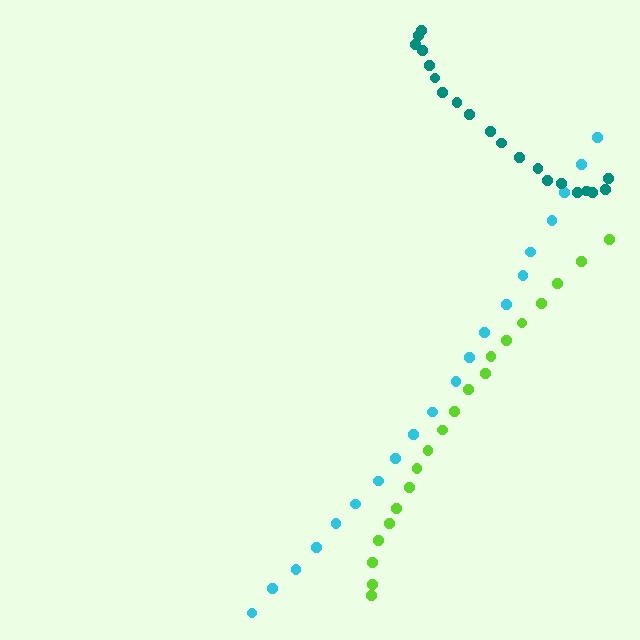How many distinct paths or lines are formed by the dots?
There are 3 distinct paths.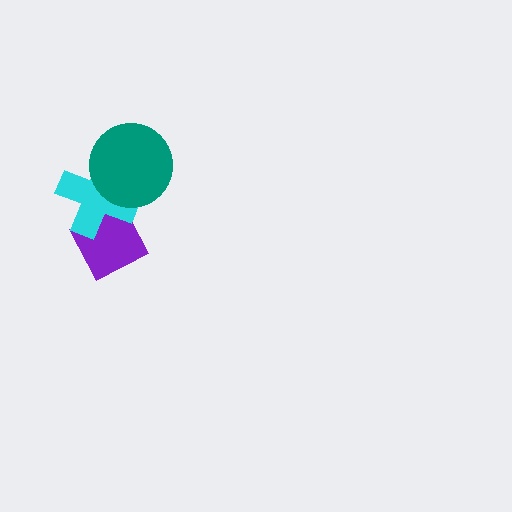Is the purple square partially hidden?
Yes, it is partially covered by another shape.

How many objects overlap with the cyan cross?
2 objects overlap with the cyan cross.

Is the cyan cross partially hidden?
Yes, it is partially covered by another shape.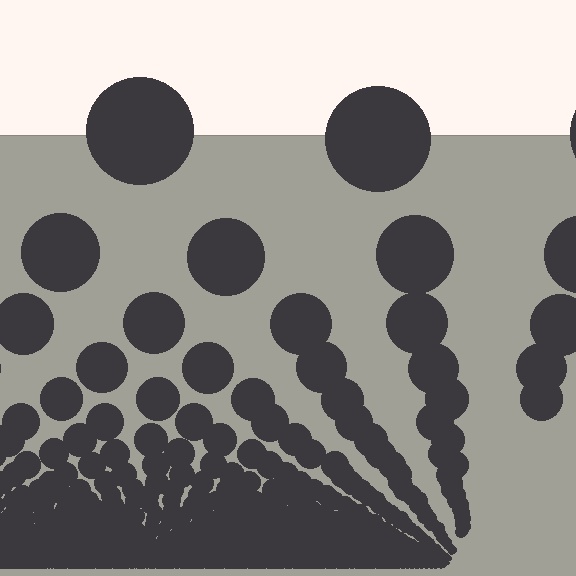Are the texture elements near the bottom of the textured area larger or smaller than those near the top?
Smaller. The gradient is inverted — elements near the bottom are smaller and denser.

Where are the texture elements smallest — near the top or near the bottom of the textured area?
Near the bottom.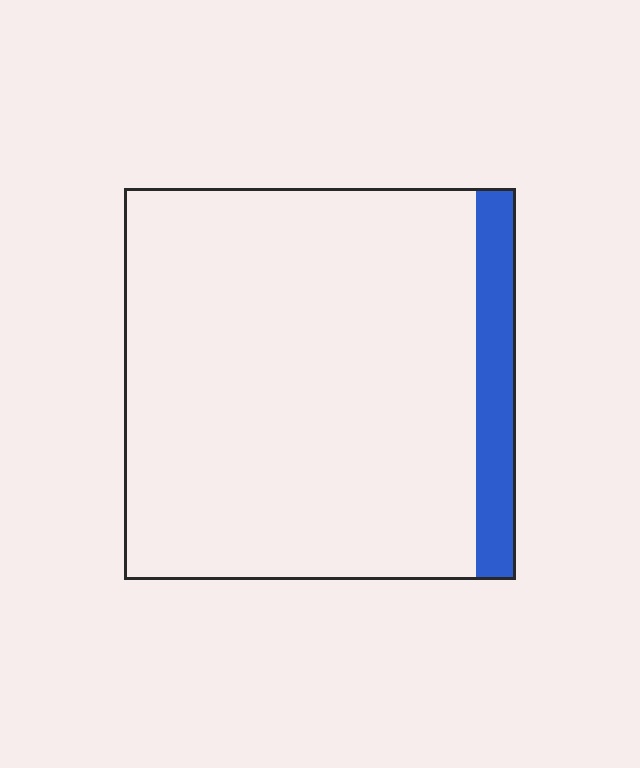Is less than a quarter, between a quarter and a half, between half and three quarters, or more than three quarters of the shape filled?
Less than a quarter.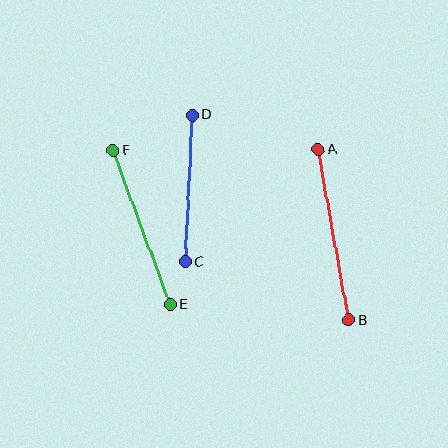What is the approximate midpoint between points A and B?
The midpoint is at approximately (333, 235) pixels.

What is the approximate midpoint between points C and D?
The midpoint is at approximately (188, 188) pixels.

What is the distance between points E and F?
The distance is approximately 164 pixels.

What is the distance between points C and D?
The distance is approximately 147 pixels.